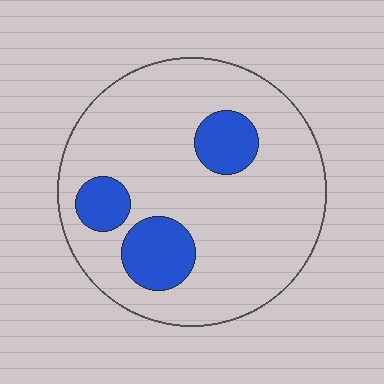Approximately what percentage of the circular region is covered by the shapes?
Approximately 20%.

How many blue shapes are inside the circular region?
3.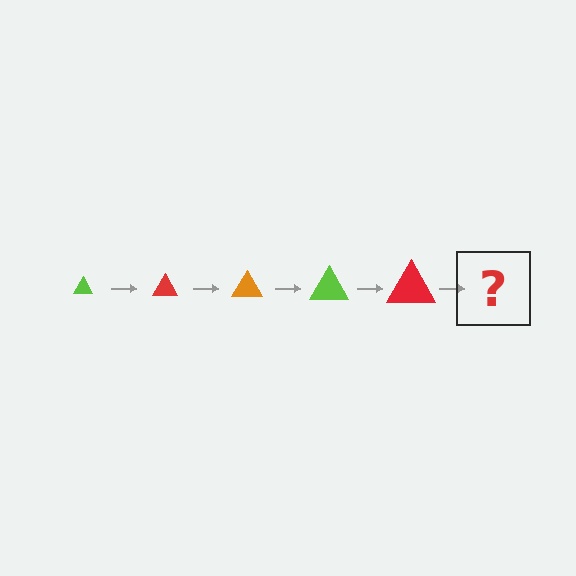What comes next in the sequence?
The next element should be an orange triangle, larger than the previous one.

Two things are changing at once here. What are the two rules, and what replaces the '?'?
The two rules are that the triangle grows larger each step and the color cycles through lime, red, and orange. The '?' should be an orange triangle, larger than the previous one.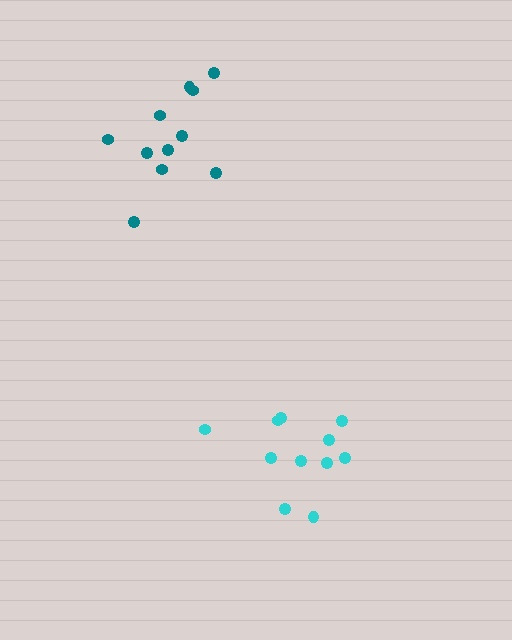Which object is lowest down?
The cyan cluster is bottommost.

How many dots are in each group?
Group 1: 11 dots, Group 2: 11 dots (22 total).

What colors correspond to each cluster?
The clusters are colored: teal, cyan.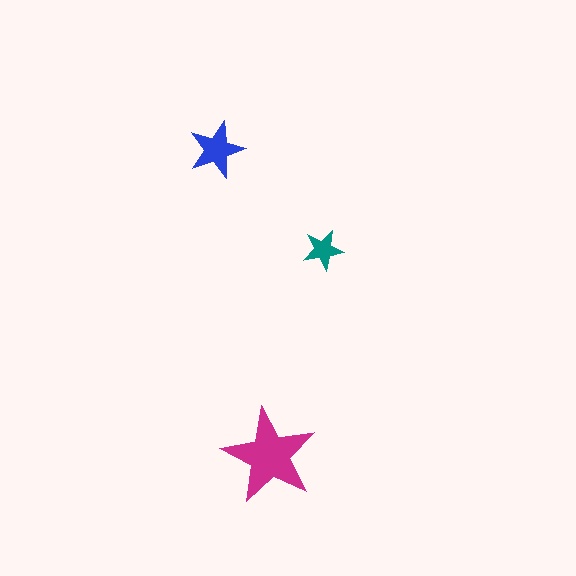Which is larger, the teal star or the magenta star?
The magenta one.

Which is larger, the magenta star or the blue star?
The magenta one.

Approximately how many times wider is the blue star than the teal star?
About 1.5 times wider.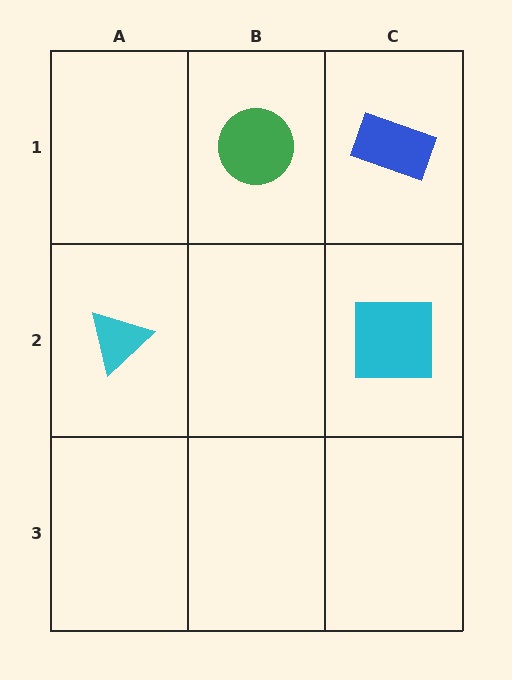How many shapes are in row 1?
2 shapes.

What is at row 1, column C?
A blue rectangle.